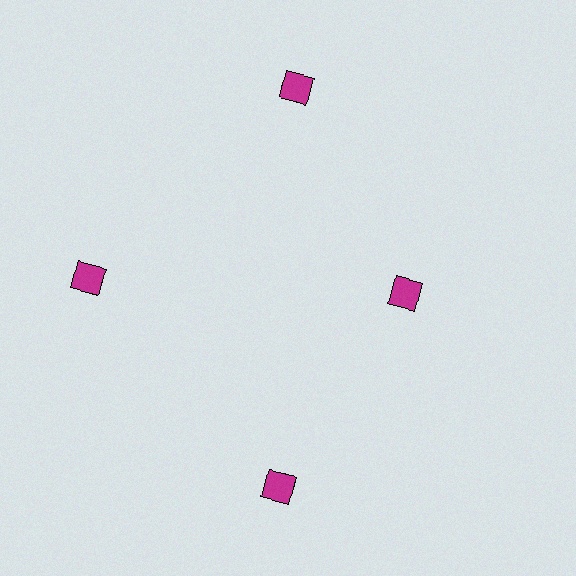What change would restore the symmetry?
The symmetry would be restored by moving it outward, back onto the ring so that all 4 diamonds sit at equal angles and equal distance from the center.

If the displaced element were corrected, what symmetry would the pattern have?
It would have 4-fold rotational symmetry — the pattern would map onto itself every 90 degrees.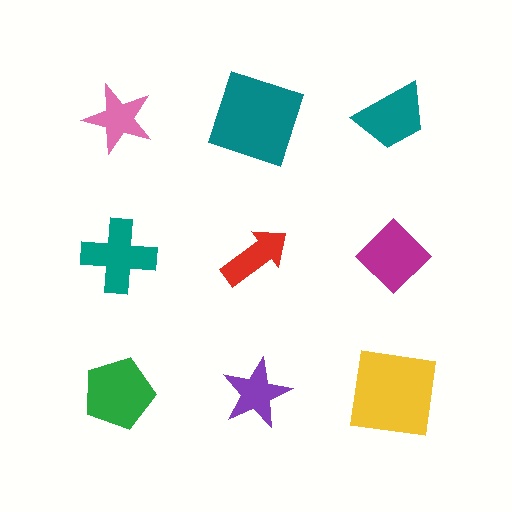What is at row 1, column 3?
A teal trapezoid.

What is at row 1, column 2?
A teal square.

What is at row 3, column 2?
A purple star.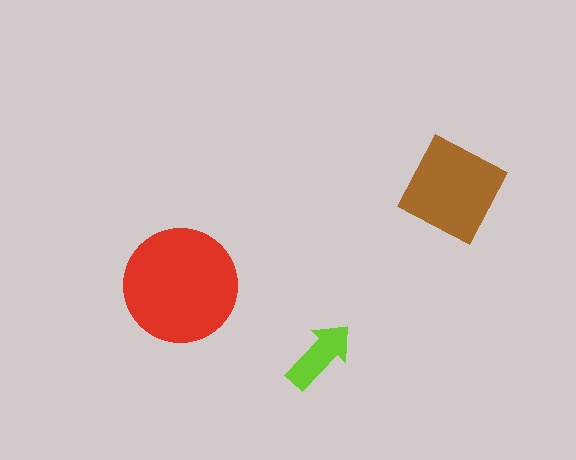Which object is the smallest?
The lime arrow.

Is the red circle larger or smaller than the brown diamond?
Larger.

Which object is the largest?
The red circle.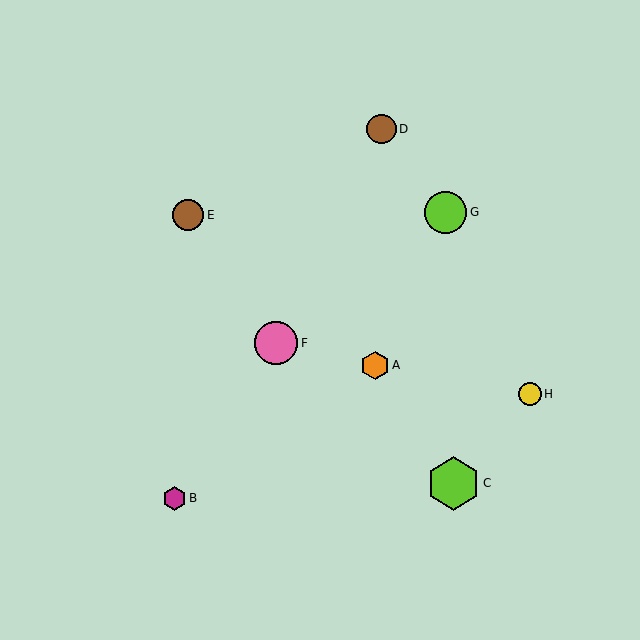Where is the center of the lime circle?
The center of the lime circle is at (445, 212).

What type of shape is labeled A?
Shape A is an orange hexagon.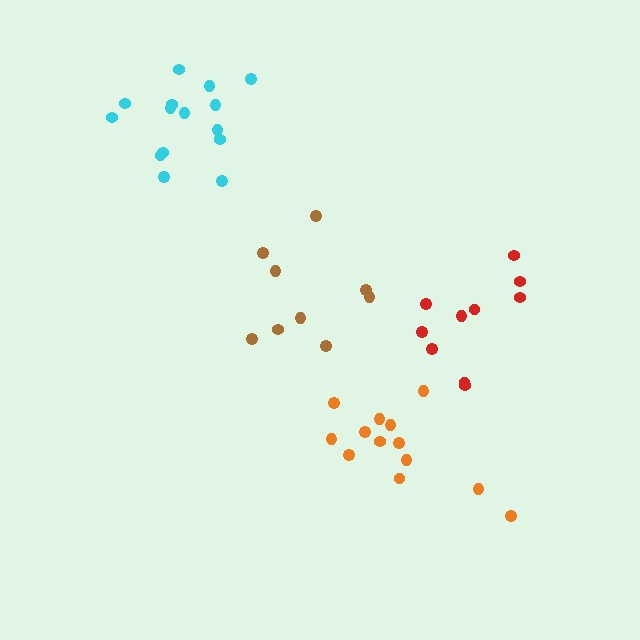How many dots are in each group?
Group 1: 9 dots, Group 2: 13 dots, Group 3: 15 dots, Group 4: 10 dots (47 total).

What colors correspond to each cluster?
The clusters are colored: brown, orange, cyan, red.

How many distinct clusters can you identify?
There are 4 distinct clusters.